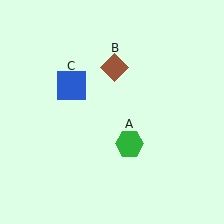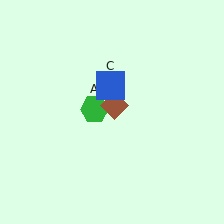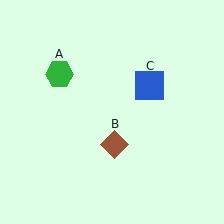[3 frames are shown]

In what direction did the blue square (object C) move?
The blue square (object C) moved right.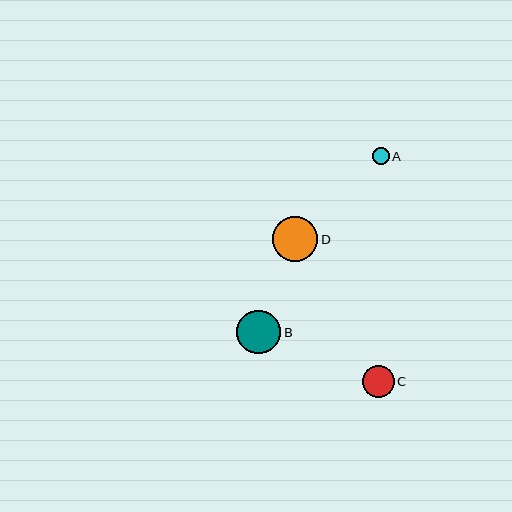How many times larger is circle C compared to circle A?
Circle C is approximately 1.9 times the size of circle A.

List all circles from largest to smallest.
From largest to smallest: D, B, C, A.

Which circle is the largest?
Circle D is the largest with a size of approximately 45 pixels.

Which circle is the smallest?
Circle A is the smallest with a size of approximately 17 pixels.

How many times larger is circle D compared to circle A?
Circle D is approximately 2.7 times the size of circle A.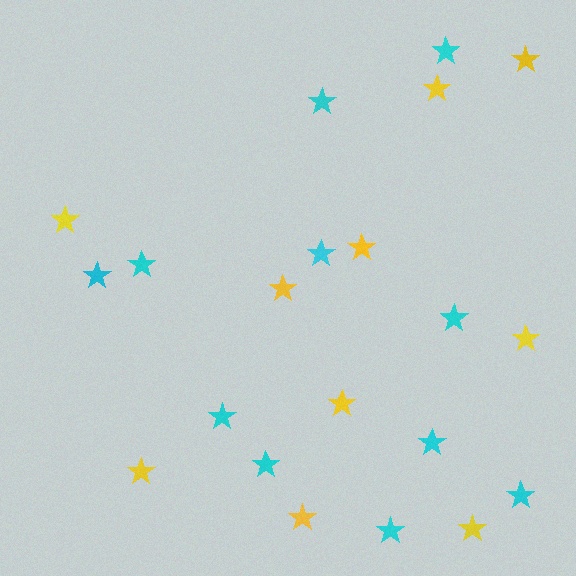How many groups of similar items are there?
There are 2 groups: one group of cyan stars (11) and one group of yellow stars (10).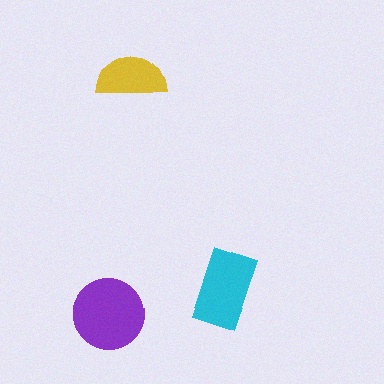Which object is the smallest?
The yellow semicircle.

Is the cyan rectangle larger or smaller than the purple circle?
Smaller.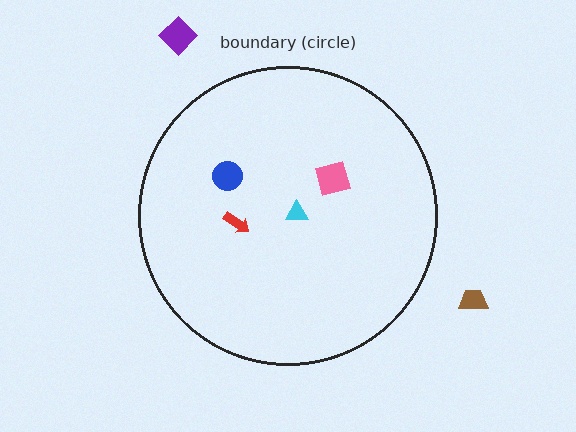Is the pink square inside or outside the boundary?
Inside.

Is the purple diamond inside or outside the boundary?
Outside.